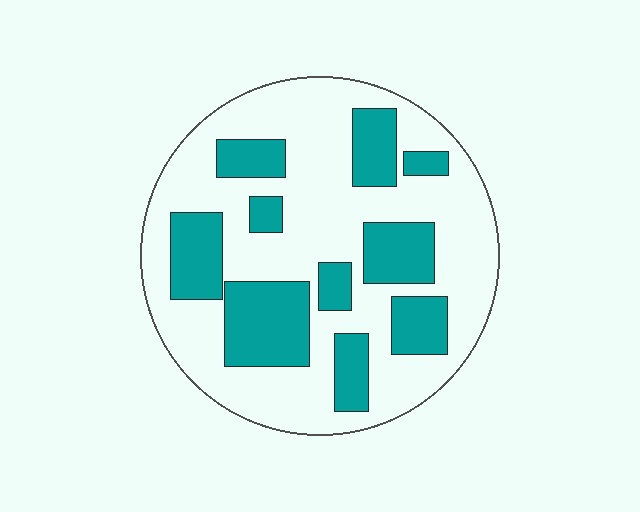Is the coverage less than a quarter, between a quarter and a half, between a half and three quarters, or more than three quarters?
Between a quarter and a half.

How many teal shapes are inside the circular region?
10.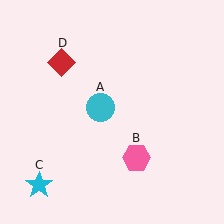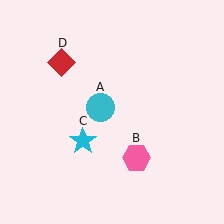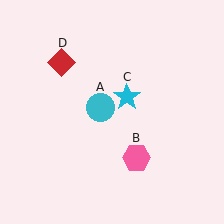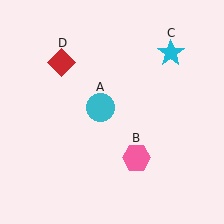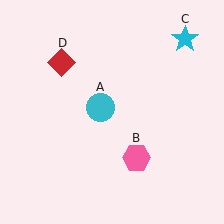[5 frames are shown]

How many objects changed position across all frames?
1 object changed position: cyan star (object C).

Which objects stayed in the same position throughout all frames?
Cyan circle (object A) and pink hexagon (object B) and red diamond (object D) remained stationary.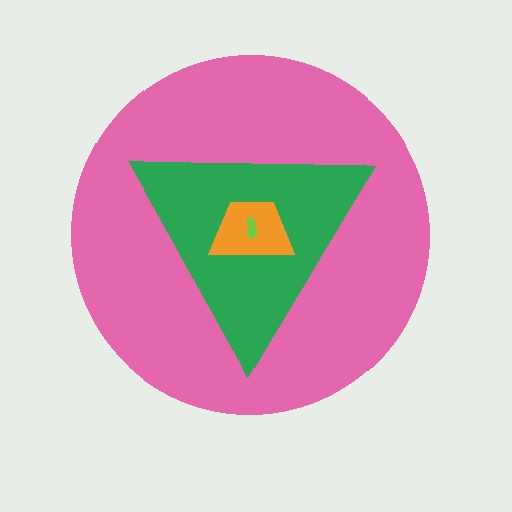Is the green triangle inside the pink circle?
Yes.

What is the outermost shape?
The pink circle.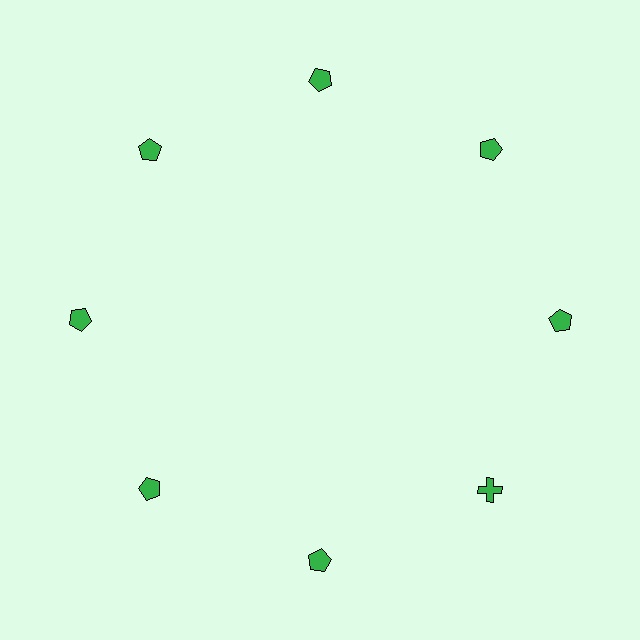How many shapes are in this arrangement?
There are 8 shapes arranged in a ring pattern.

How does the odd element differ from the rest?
It has a different shape: cross instead of pentagon.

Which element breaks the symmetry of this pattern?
The green cross at roughly the 4 o'clock position breaks the symmetry. All other shapes are green pentagons.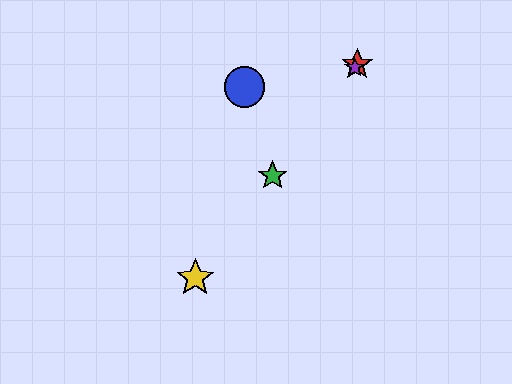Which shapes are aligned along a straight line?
The red star, the green star, the yellow star, the purple star are aligned along a straight line.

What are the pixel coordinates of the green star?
The green star is at (273, 176).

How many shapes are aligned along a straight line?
4 shapes (the red star, the green star, the yellow star, the purple star) are aligned along a straight line.